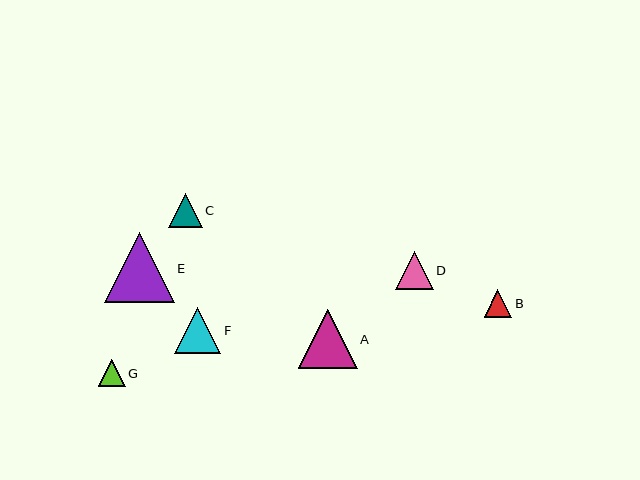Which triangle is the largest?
Triangle E is the largest with a size of approximately 69 pixels.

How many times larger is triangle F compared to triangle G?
Triangle F is approximately 1.7 times the size of triangle G.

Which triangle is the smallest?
Triangle G is the smallest with a size of approximately 27 pixels.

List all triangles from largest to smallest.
From largest to smallest: E, A, F, D, C, B, G.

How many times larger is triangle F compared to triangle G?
Triangle F is approximately 1.7 times the size of triangle G.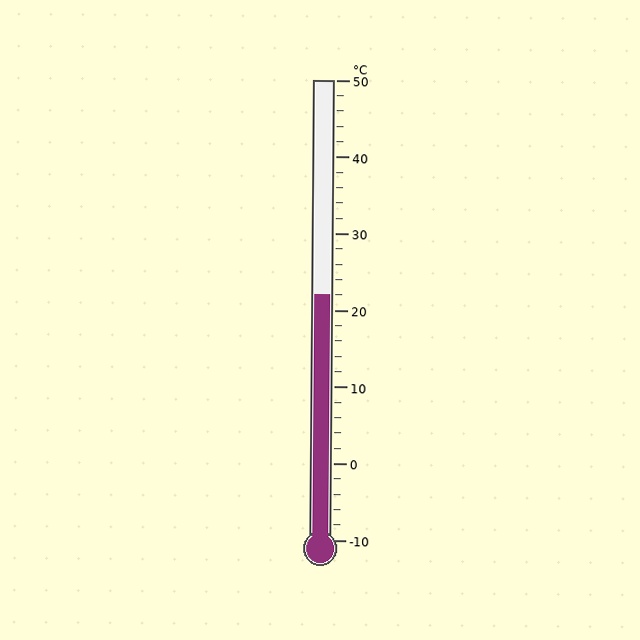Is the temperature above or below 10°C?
The temperature is above 10°C.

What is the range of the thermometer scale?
The thermometer scale ranges from -10°C to 50°C.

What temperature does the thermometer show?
The thermometer shows approximately 22°C.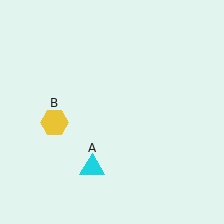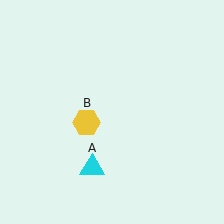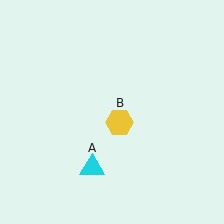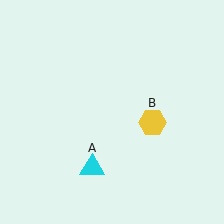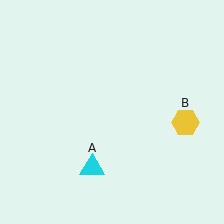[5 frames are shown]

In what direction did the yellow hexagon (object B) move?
The yellow hexagon (object B) moved right.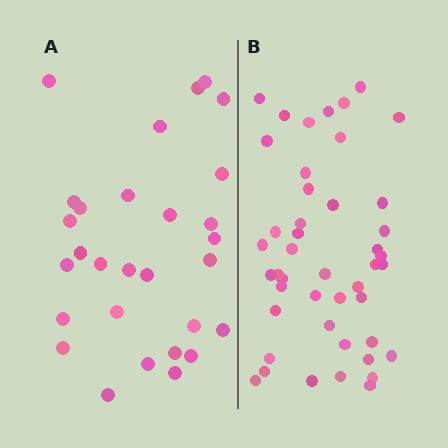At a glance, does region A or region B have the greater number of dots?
Region B (the right region) has more dots.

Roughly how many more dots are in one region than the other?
Region B has approximately 15 more dots than region A.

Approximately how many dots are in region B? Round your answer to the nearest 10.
About 40 dots. (The exact count is 45, which rounds to 40.)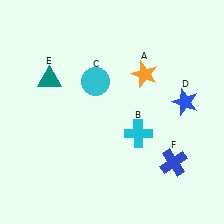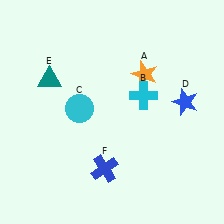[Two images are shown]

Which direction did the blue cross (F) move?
The blue cross (F) moved left.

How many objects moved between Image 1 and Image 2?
3 objects moved between the two images.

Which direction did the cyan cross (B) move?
The cyan cross (B) moved up.